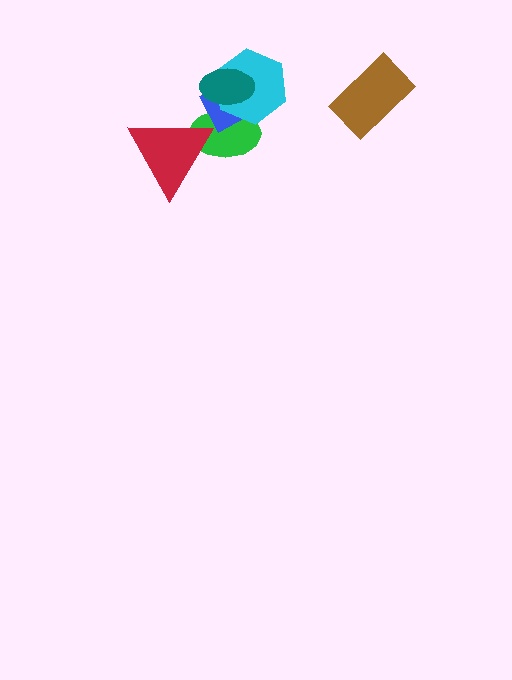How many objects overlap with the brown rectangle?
0 objects overlap with the brown rectangle.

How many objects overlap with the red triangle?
1 object overlaps with the red triangle.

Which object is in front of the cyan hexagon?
The teal ellipse is in front of the cyan hexagon.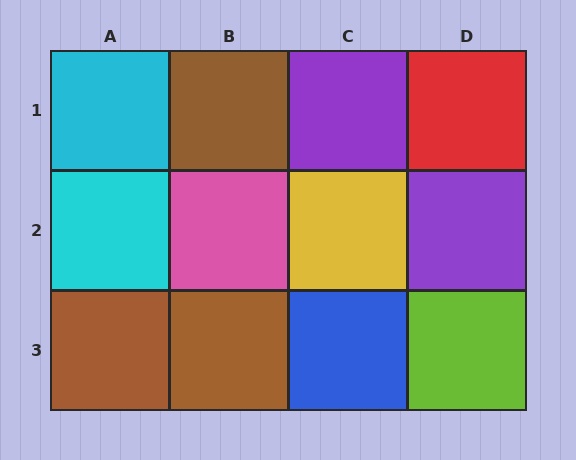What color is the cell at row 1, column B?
Brown.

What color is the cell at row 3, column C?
Blue.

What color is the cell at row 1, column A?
Cyan.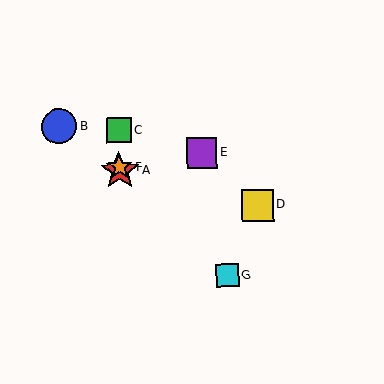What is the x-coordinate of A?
Object A is at x≈119.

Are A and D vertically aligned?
No, A is at x≈119 and D is at x≈258.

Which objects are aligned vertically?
Objects A, C, F are aligned vertically.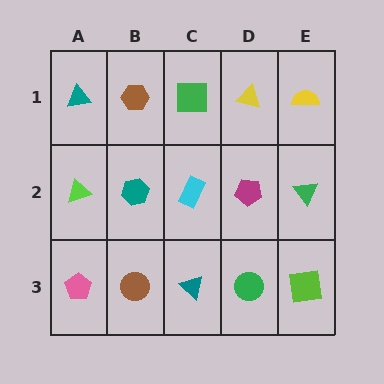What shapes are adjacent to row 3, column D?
A magenta pentagon (row 2, column D), a teal triangle (row 3, column C), a lime square (row 3, column E).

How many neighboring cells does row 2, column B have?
4.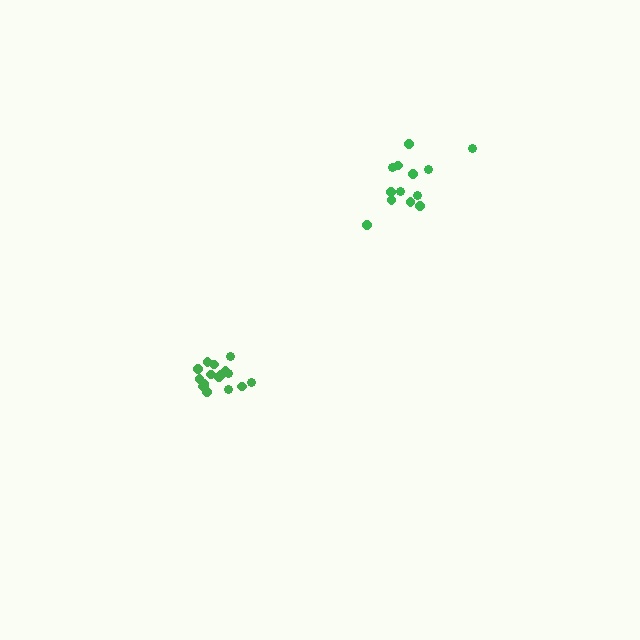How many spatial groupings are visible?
There are 2 spatial groupings.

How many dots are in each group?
Group 1: 13 dots, Group 2: 17 dots (30 total).